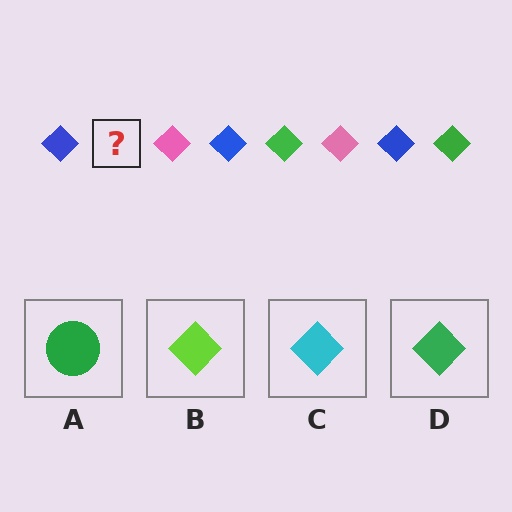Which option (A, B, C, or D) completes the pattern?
D.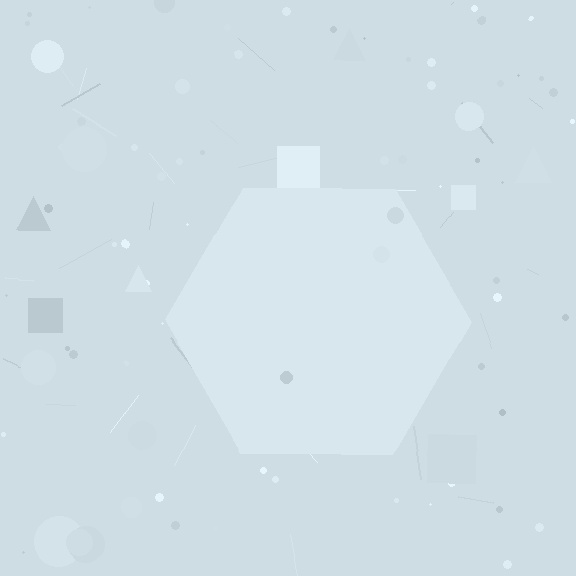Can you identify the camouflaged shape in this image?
The camouflaged shape is a hexagon.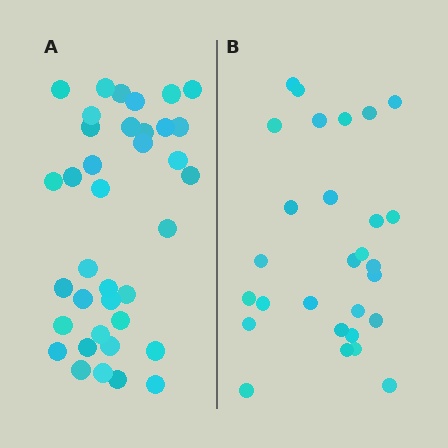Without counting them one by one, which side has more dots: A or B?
Region A (the left region) has more dots.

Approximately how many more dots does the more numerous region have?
Region A has roughly 8 or so more dots than region B.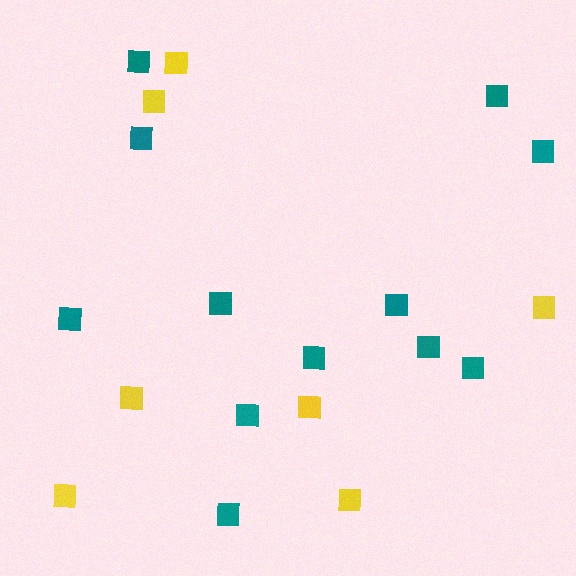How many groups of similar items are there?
There are 2 groups: one group of teal squares (12) and one group of yellow squares (7).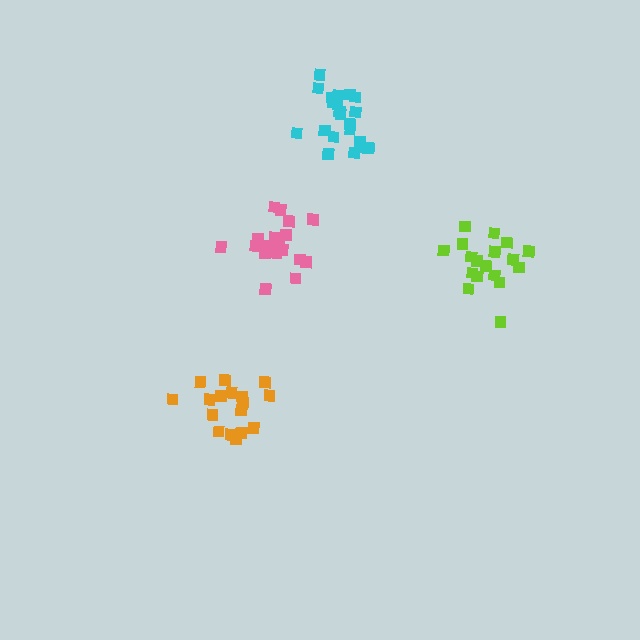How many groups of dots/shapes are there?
There are 4 groups.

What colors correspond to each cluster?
The clusters are colored: orange, cyan, pink, lime.